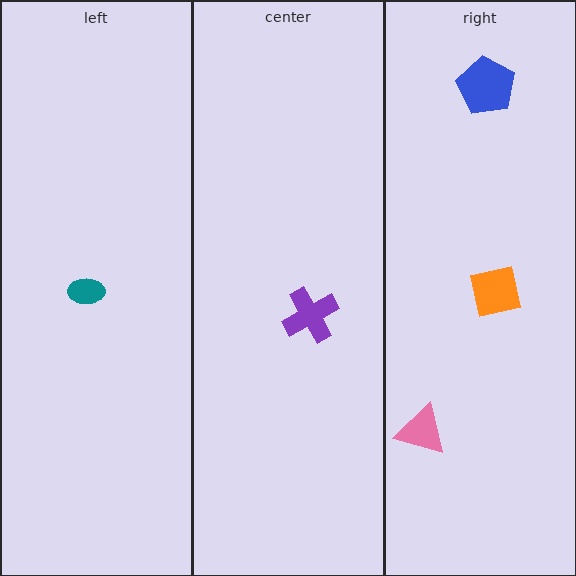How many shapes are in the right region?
3.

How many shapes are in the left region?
1.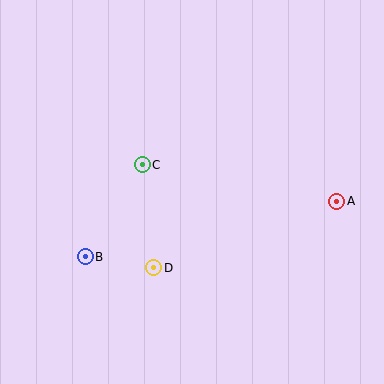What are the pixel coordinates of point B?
Point B is at (85, 257).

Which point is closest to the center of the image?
Point C at (142, 165) is closest to the center.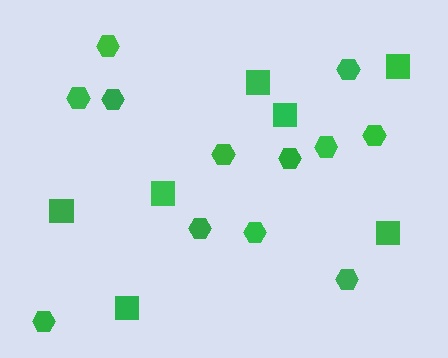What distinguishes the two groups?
There are 2 groups: one group of hexagons (12) and one group of squares (7).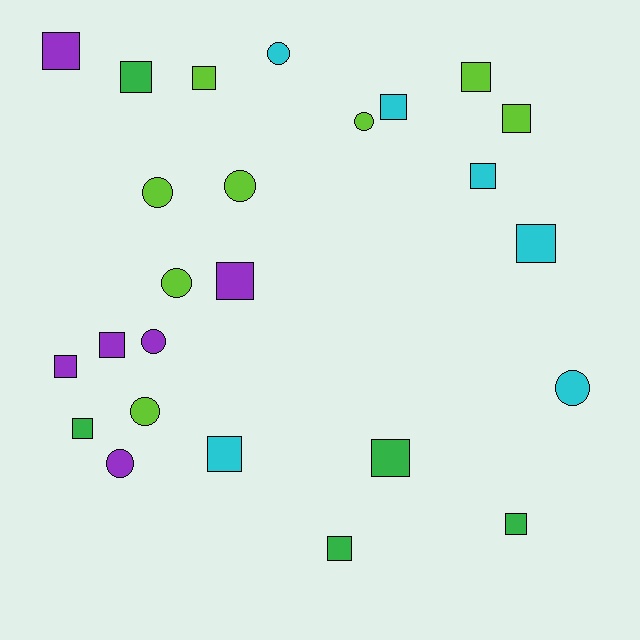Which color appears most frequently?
Lime, with 8 objects.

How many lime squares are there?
There are 3 lime squares.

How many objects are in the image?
There are 25 objects.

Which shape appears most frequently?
Square, with 16 objects.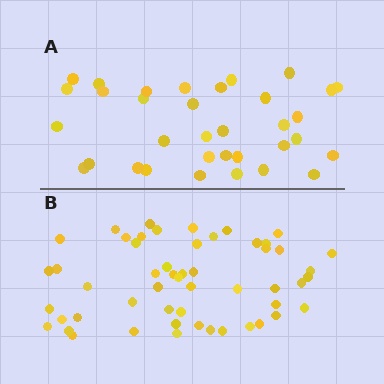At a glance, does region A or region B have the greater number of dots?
Region B (the bottom region) has more dots.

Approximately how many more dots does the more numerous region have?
Region B has approximately 20 more dots than region A.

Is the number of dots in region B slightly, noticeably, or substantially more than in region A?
Region B has substantially more. The ratio is roughly 1.6 to 1.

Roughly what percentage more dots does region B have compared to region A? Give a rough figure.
About 55% more.